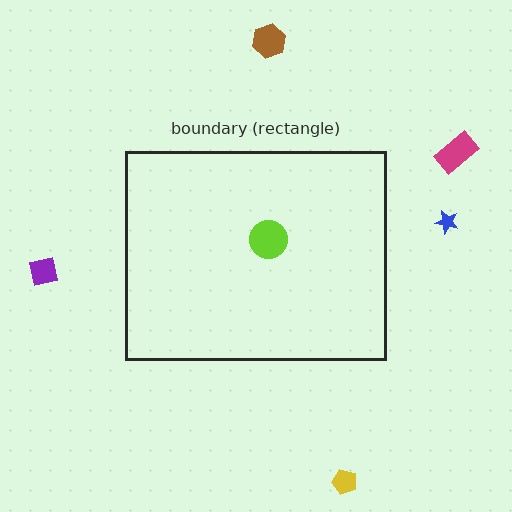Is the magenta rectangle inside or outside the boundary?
Outside.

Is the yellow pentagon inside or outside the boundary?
Outside.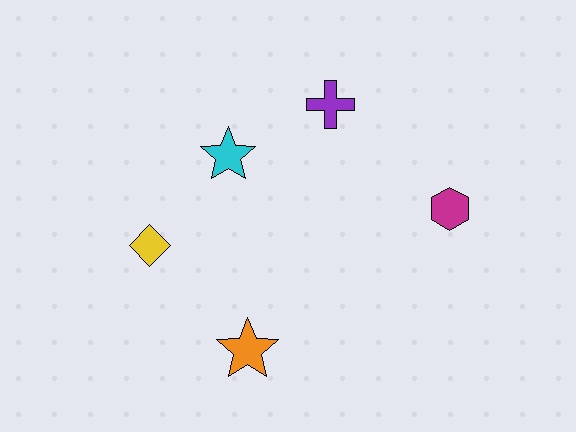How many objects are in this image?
There are 5 objects.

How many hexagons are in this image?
There is 1 hexagon.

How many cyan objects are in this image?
There is 1 cyan object.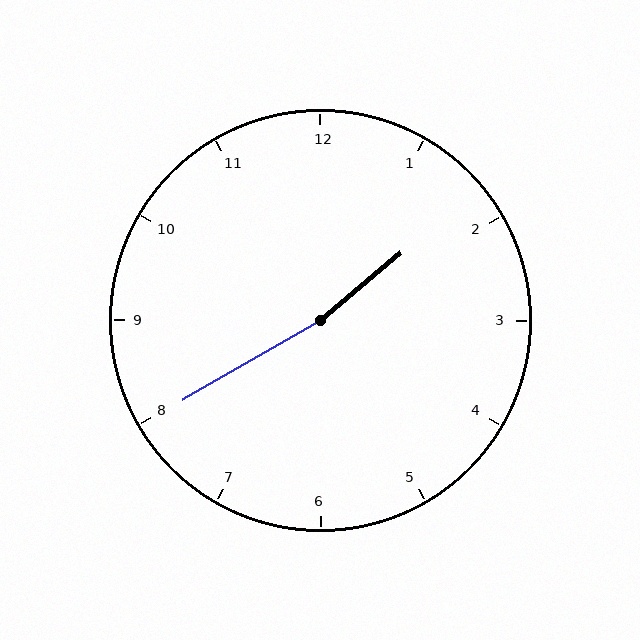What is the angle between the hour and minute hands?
Approximately 170 degrees.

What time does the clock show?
1:40.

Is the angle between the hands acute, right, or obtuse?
It is obtuse.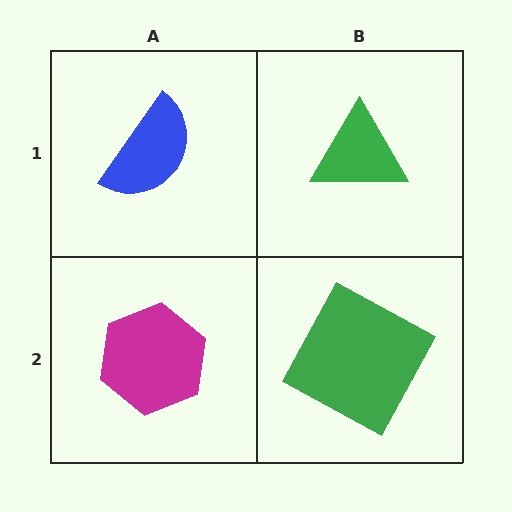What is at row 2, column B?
A green square.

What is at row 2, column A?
A magenta hexagon.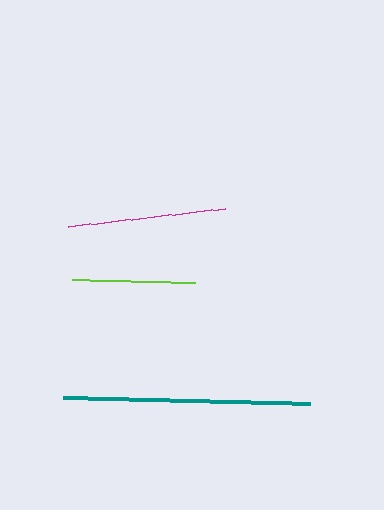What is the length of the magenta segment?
The magenta segment is approximately 158 pixels long.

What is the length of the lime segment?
The lime segment is approximately 123 pixels long.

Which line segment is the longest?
The teal line is the longest at approximately 247 pixels.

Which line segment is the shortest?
The lime line is the shortest at approximately 123 pixels.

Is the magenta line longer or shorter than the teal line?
The teal line is longer than the magenta line.